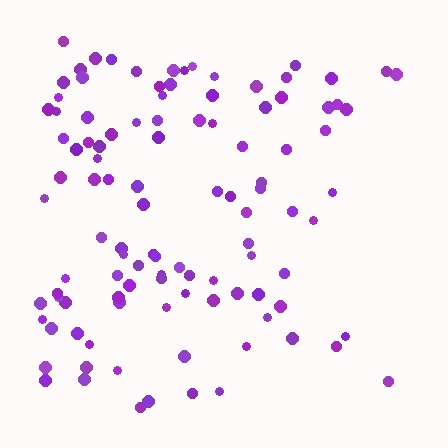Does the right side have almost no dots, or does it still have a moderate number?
Still a moderate number, just noticeably fewer than the left.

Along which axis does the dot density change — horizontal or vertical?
Horizontal.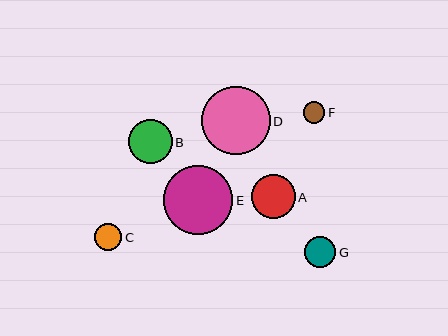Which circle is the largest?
Circle E is the largest with a size of approximately 70 pixels.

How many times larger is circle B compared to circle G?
Circle B is approximately 1.4 times the size of circle G.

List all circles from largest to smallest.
From largest to smallest: E, D, A, B, G, C, F.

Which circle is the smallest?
Circle F is the smallest with a size of approximately 22 pixels.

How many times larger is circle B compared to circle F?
Circle B is approximately 2.0 times the size of circle F.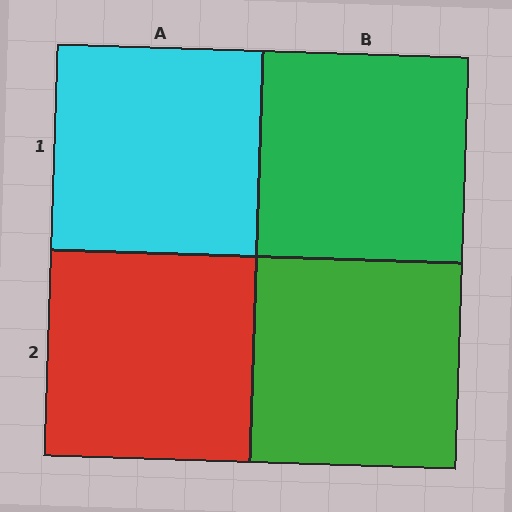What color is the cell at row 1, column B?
Green.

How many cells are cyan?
1 cell is cyan.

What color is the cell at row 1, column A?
Cyan.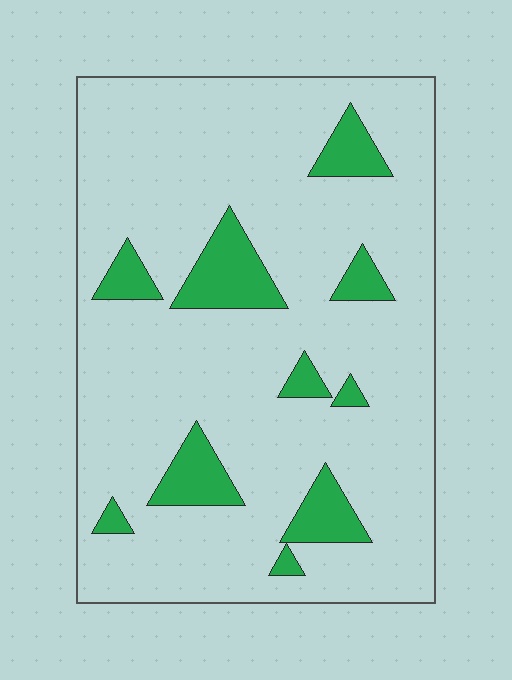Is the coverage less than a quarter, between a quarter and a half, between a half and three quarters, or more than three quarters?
Less than a quarter.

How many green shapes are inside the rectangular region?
10.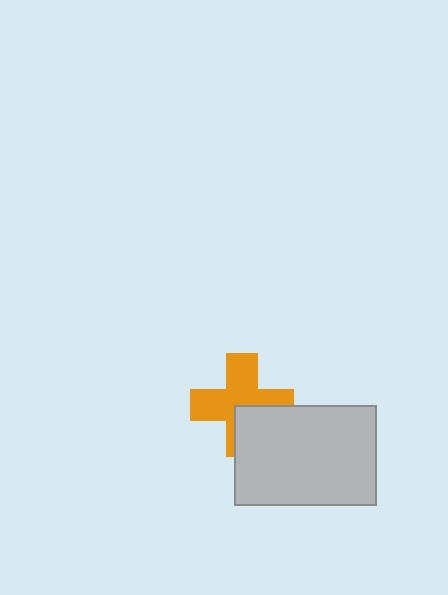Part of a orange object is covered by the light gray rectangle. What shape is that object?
It is a cross.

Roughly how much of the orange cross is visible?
Most of it is visible (roughly 68%).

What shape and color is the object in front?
The object in front is a light gray rectangle.